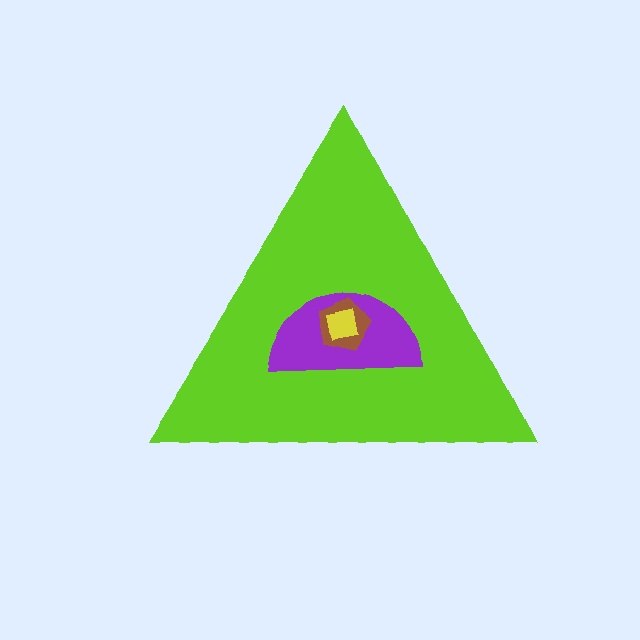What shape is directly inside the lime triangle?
The purple semicircle.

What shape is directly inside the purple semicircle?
The brown pentagon.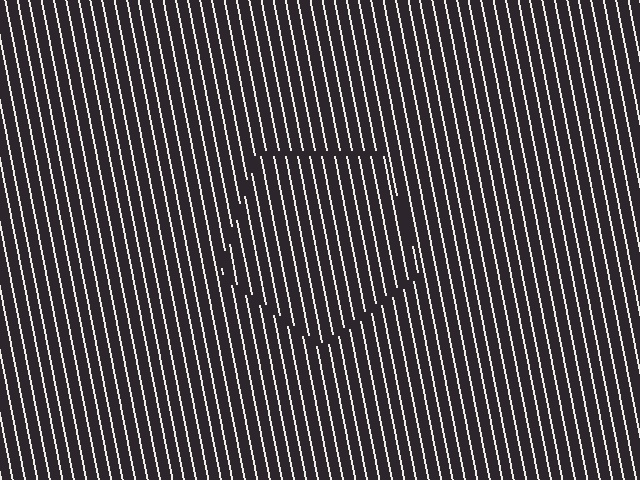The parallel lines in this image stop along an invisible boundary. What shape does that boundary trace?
An illusory pentagon. The interior of the shape contains the same grating, shifted by half a period — the contour is defined by the phase discontinuity where line-ends from the inner and outer gratings abut.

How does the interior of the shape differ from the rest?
The interior of the shape contains the same grating, shifted by half a period — the contour is defined by the phase discontinuity where line-ends from the inner and outer gratings abut.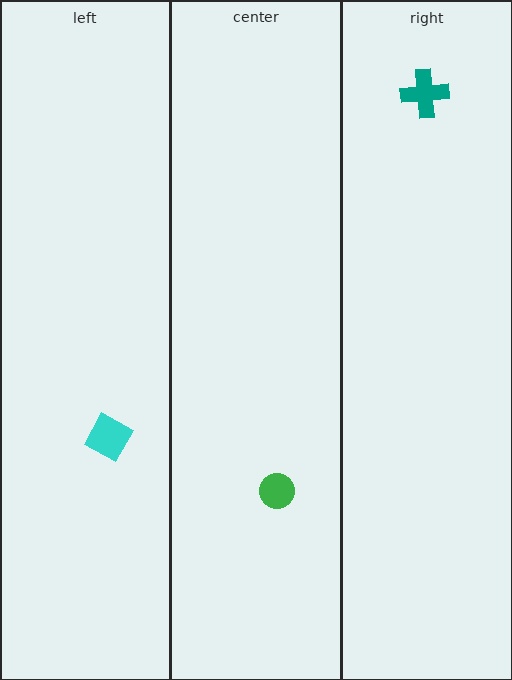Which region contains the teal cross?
The right region.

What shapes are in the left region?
The cyan diamond.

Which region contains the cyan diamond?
The left region.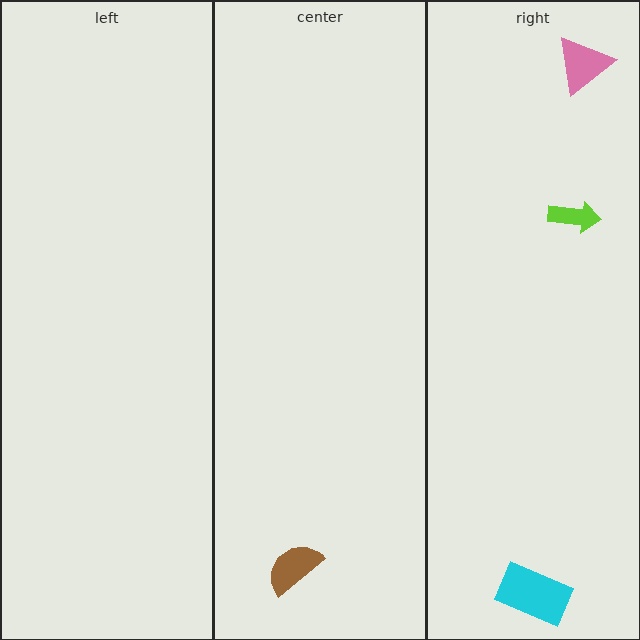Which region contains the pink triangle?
The right region.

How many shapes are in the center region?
1.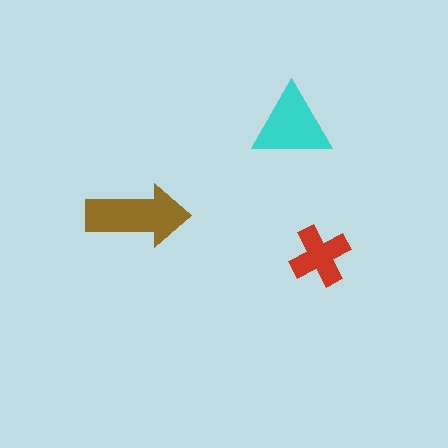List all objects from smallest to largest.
The red cross, the cyan triangle, the brown arrow.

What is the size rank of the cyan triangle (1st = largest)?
2nd.